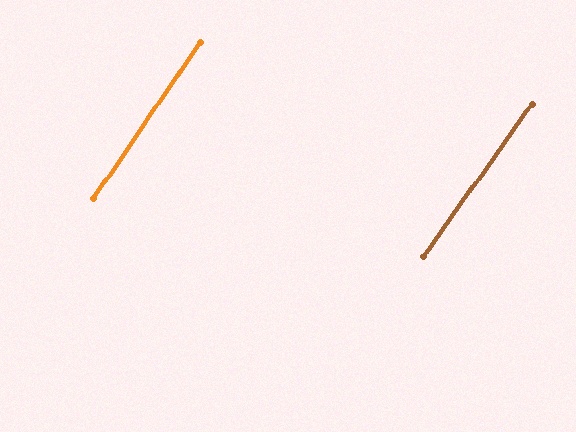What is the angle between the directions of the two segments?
Approximately 1 degree.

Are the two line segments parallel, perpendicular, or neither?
Parallel — their directions differ by only 1.3°.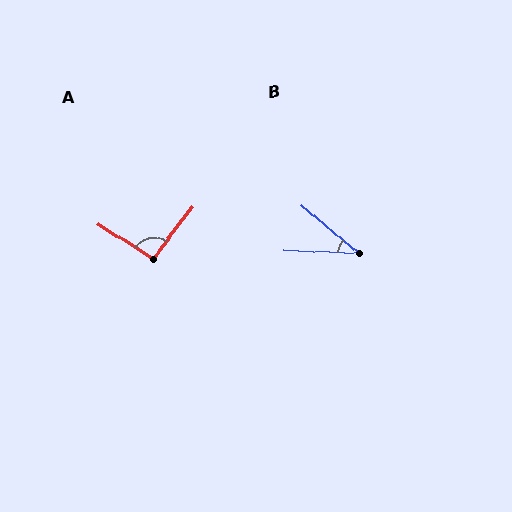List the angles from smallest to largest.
B (37°), A (95°).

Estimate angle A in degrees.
Approximately 95 degrees.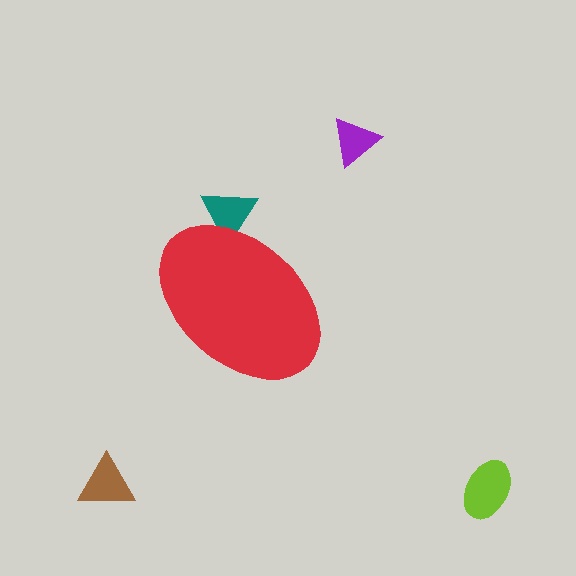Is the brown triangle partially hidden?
No, the brown triangle is fully visible.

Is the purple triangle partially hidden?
No, the purple triangle is fully visible.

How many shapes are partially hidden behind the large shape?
1 shape is partially hidden.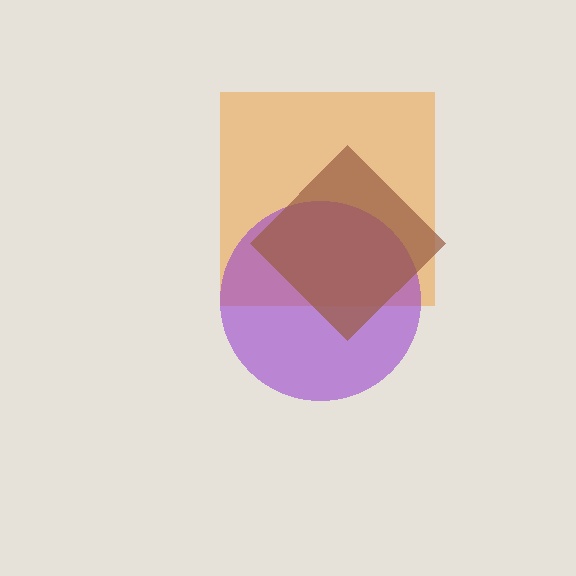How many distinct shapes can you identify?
There are 3 distinct shapes: an orange square, a purple circle, a brown diamond.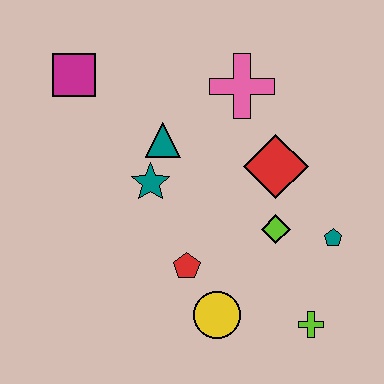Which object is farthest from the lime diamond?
The magenta square is farthest from the lime diamond.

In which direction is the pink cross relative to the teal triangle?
The pink cross is to the right of the teal triangle.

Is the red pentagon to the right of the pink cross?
No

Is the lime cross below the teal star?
Yes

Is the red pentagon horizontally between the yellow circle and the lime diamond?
No